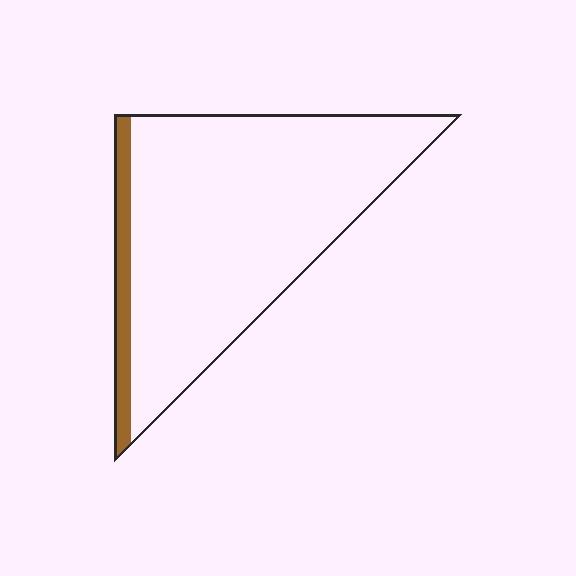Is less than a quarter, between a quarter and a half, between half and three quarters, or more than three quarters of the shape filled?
Less than a quarter.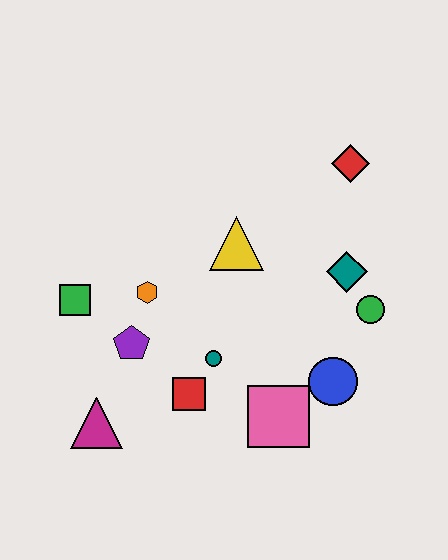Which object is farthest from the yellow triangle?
The magenta triangle is farthest from the yellow triangle.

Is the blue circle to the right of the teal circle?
Yes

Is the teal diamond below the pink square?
No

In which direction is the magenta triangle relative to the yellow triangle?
The magenta triangle is below the yellow triangle.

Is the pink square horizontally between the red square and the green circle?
Yes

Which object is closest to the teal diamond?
The green circle is closest to the teal diamond.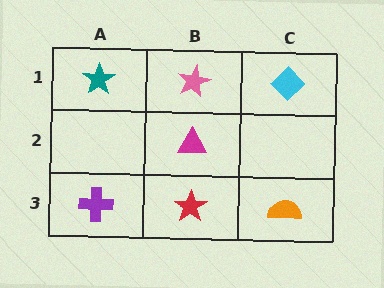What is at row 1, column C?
A cyan diamond.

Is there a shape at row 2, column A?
No, that cell is empty.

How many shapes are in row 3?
3 shapes.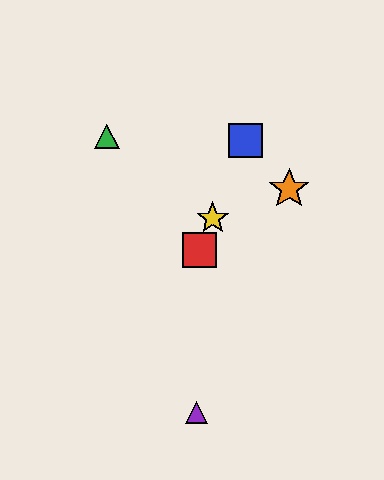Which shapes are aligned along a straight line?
The red square, the blue square, the yellow star are aligned along a straight line.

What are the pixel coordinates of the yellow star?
The yellow star is at (213, 218).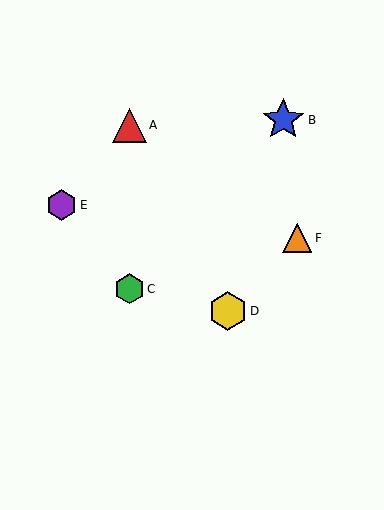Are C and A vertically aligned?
Yes, both are at x≈129.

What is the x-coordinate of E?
Object E is at x≈61.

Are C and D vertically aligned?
No, C is at x≈129 and D is at x≈228.